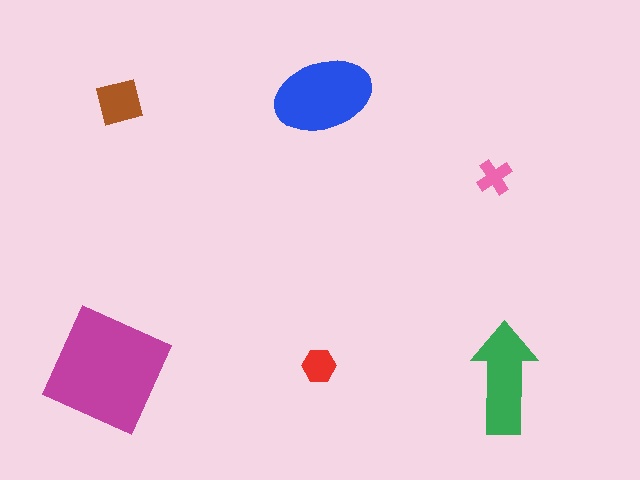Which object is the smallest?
The pink cross.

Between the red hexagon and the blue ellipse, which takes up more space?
The blue ellipse.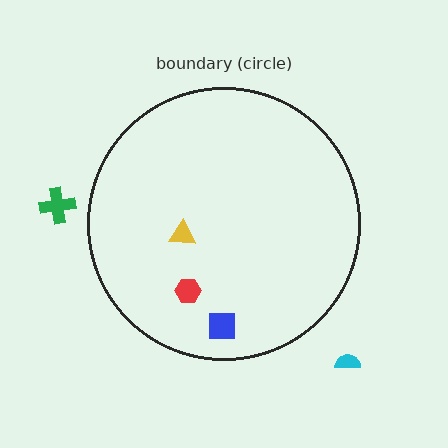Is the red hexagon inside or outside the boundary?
Inside.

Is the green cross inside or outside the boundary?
Outside.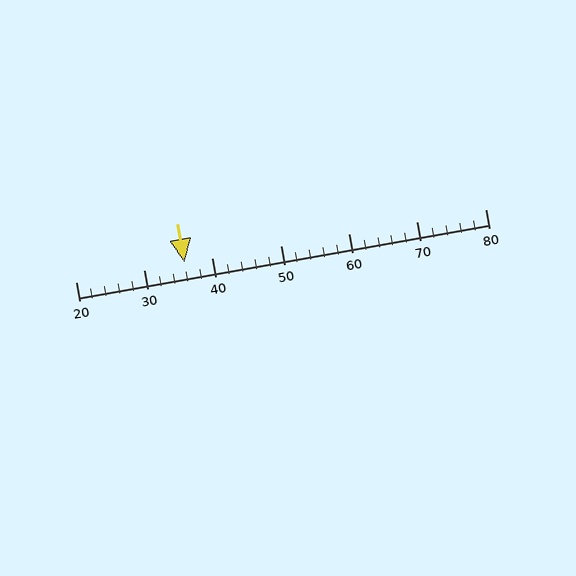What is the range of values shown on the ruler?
The ruler shows values from 20 to 80.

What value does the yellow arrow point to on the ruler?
The yellow arrow points to approximately 36.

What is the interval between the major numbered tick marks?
The major tick marks are spaced 10 units apart.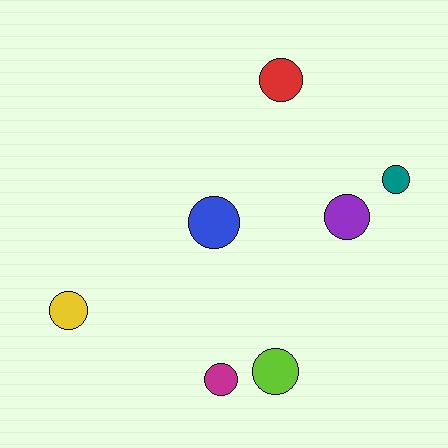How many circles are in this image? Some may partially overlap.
There are 7 circles.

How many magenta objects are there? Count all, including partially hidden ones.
There is 1 magenta object.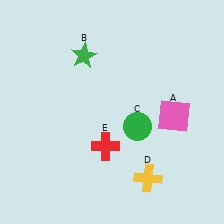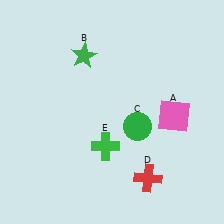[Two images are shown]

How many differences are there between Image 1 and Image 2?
There are 2 differences between the two images.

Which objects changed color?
D changed from yellow to red. E changed from red to green.